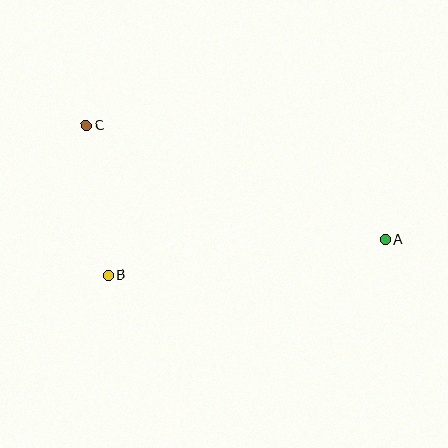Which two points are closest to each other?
Points B and C are closest to each other.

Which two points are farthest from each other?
Points A and C are farthest from each other.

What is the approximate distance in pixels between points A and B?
The distance between A and B is approximately 279 pixels.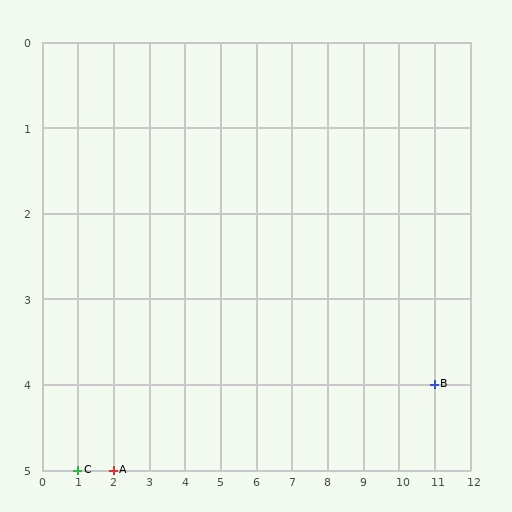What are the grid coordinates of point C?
Point C is at grid coordinates (1, 5).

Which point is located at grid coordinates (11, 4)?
Point B is at (11, 4).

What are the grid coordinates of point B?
Point B is at grid coordinates (11, 4).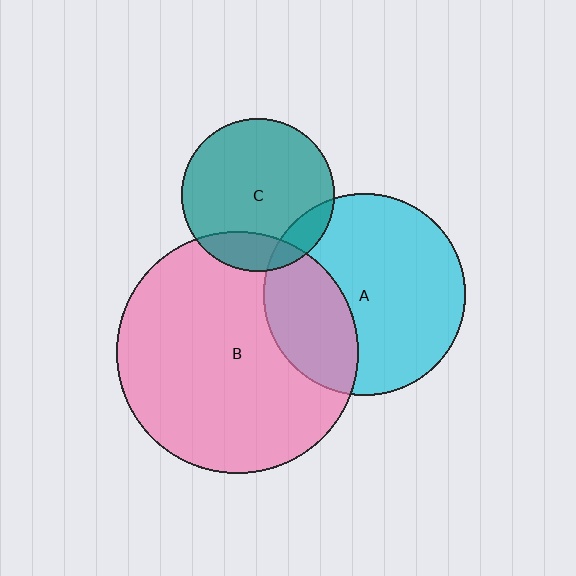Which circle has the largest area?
Circle B (pink).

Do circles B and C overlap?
Yes.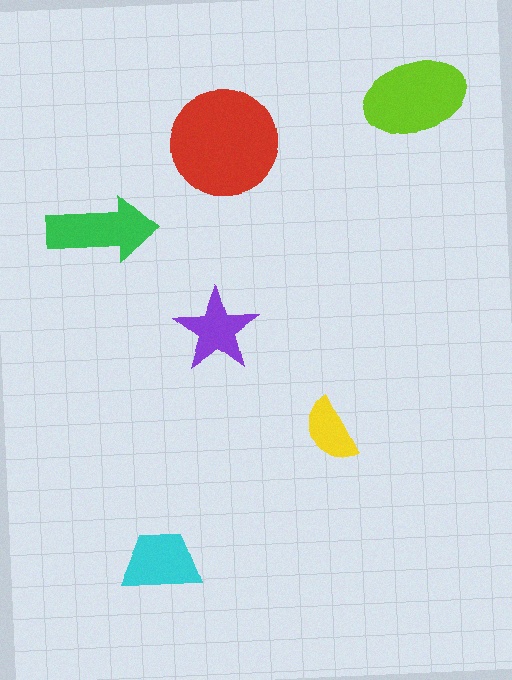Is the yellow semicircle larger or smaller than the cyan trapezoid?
Smaller.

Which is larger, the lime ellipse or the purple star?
The lime ellipse.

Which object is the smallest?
The yellow semicircle.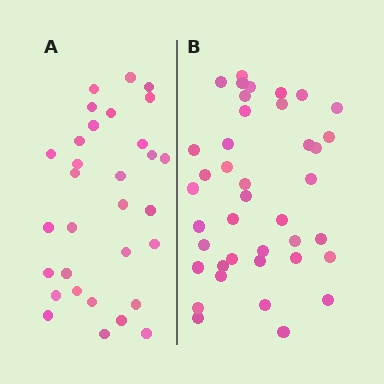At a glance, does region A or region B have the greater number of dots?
Region B (the right region) has more dots.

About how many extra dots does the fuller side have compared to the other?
Region B has roughly 8 or so more dots than region A.